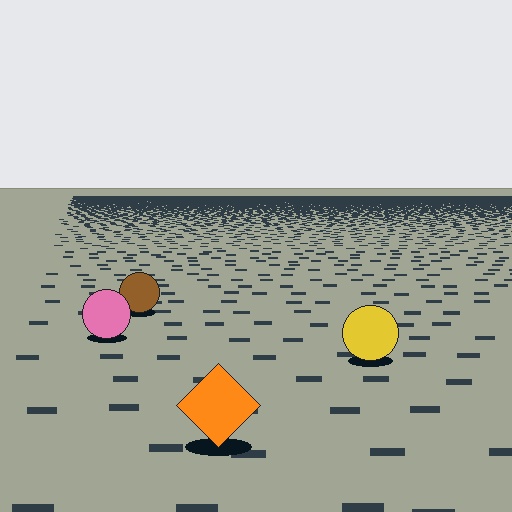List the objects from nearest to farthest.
From nearest to farthest: the orange diamond, the yellow circle, the pink circle, the brown circle.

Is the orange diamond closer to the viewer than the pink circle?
Yes. The orange diamond is closer — you can tell from the texture gradient: the ground texture is coarser near it.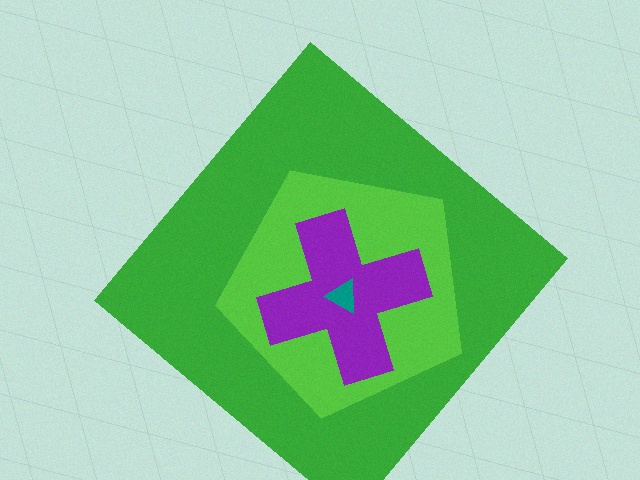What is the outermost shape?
The green diamond.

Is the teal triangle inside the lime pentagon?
Yes.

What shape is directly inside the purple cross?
The teal triangle.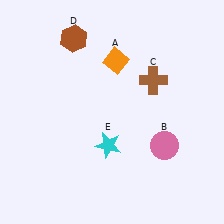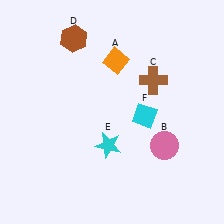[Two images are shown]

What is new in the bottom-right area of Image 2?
A cyan diamond (F) was added in the bottom-right area of Image 2.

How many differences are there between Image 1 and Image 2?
There is 1 difference between the two images.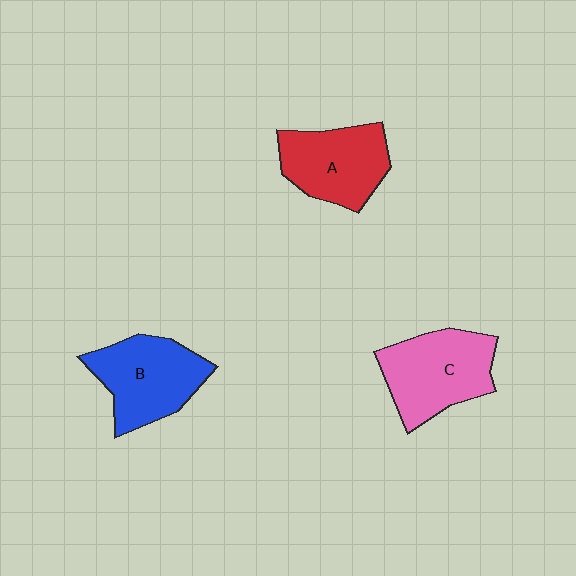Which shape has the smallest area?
Shape A (red).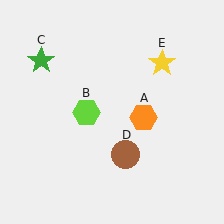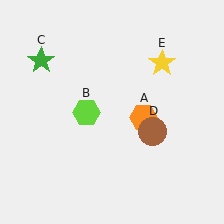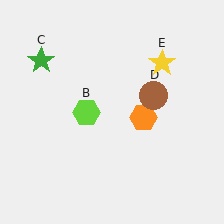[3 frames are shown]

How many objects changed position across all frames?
1 object changed position: brown circle (object D).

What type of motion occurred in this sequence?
The brown circle (object D) rotated counterclockwise around the center of the scene.